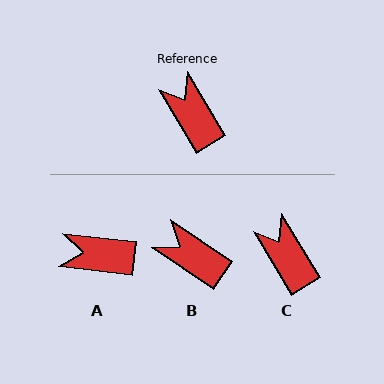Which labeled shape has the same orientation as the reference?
C.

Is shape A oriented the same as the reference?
No, it is off by about 53 degrees.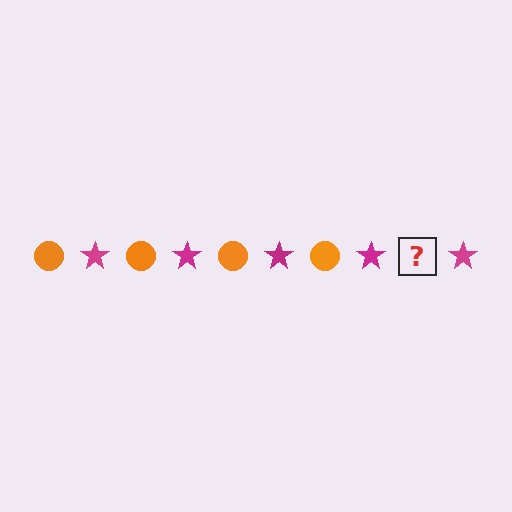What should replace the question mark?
The question mark should be replaced with an orange circle.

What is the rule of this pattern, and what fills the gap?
The rule is that the pattern alternates between orange circle and magenta star. The gap should be filled with an orange circle.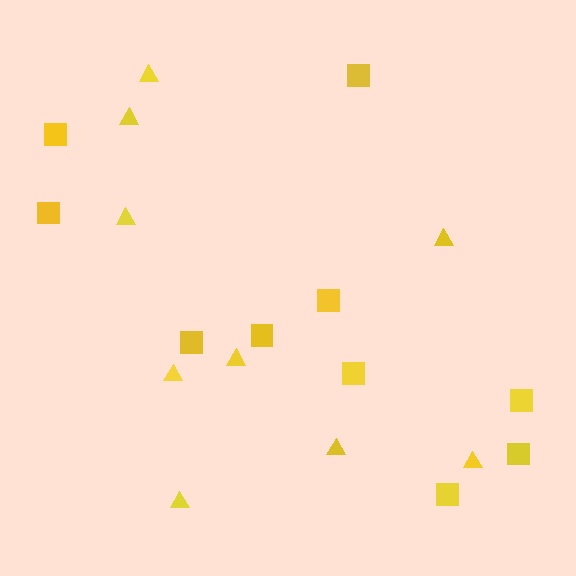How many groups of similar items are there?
There are 2 groups: one group of squares (10) and one group of triangles (9).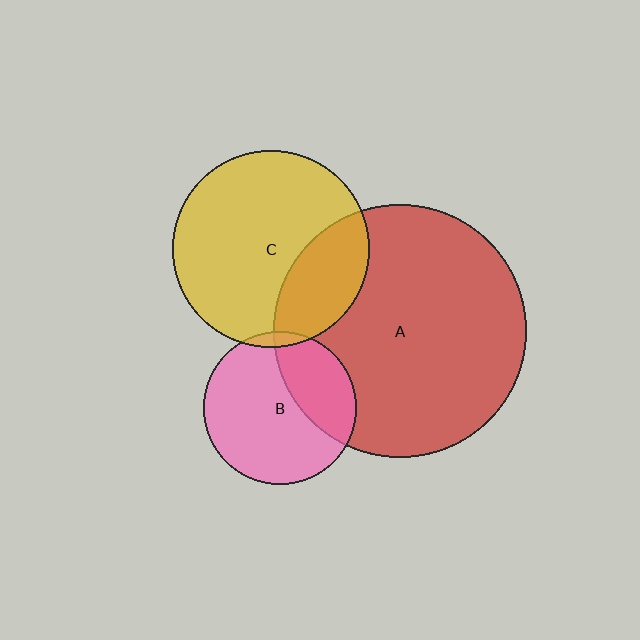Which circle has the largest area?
Circle A (red).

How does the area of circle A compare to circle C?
Approximately 1.6 times.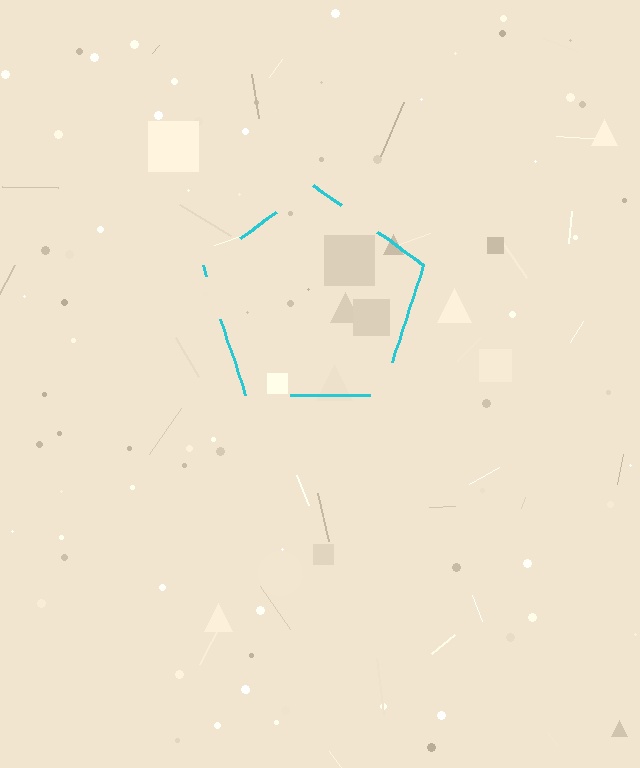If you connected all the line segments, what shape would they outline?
They would outline a pentagon.